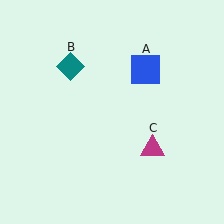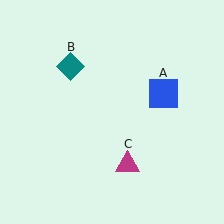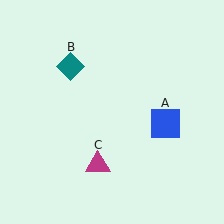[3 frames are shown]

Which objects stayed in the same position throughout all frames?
Teal diamond (object B) remained stationary.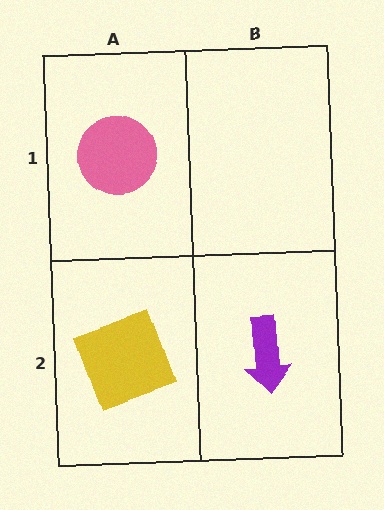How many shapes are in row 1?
1 shape.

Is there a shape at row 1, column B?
No, that cell is empty.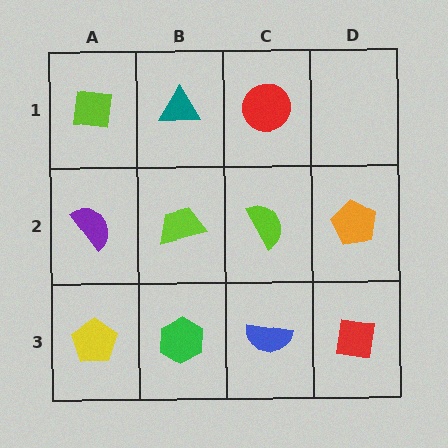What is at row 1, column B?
A teal triangle.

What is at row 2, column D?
An orange pentagon.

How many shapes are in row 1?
3 shapes.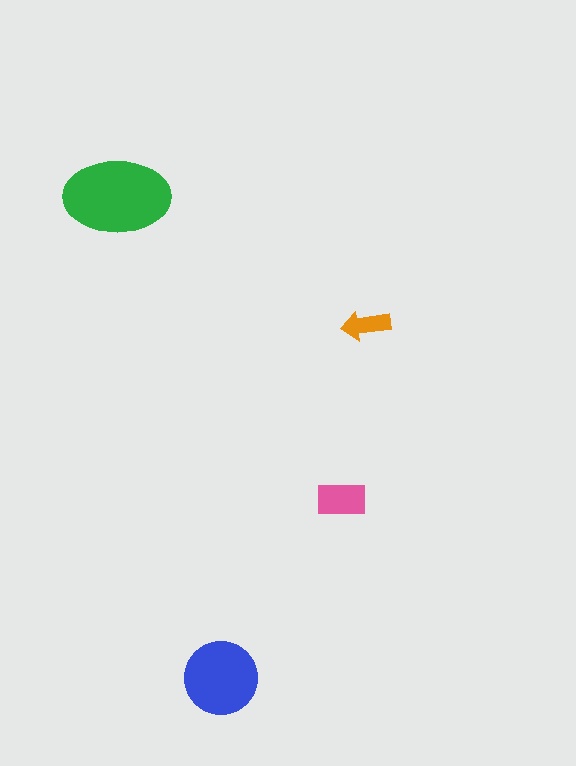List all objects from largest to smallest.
The green ellipse, the blue circle, the pink rectangle, the orange arrow.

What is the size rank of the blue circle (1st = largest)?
2nd.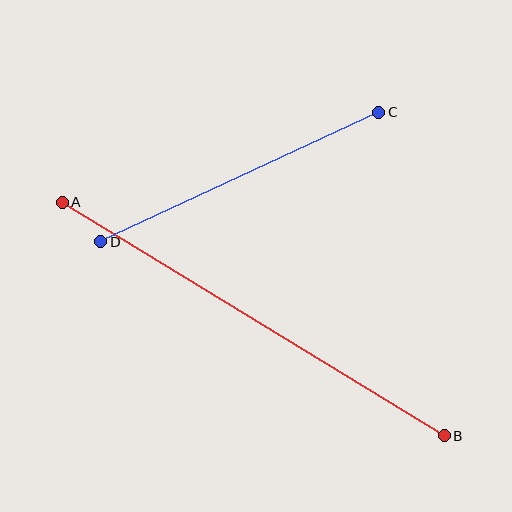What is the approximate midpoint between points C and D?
The midpoint is at approximately (240, 177) pixels.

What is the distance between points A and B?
The distance is approximately 448 pixels.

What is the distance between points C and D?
The distance is approximately 306 pixels.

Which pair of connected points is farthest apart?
Points A and B are farthest apart.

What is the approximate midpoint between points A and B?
The midpoint is at approximately (253, 319) pixels.